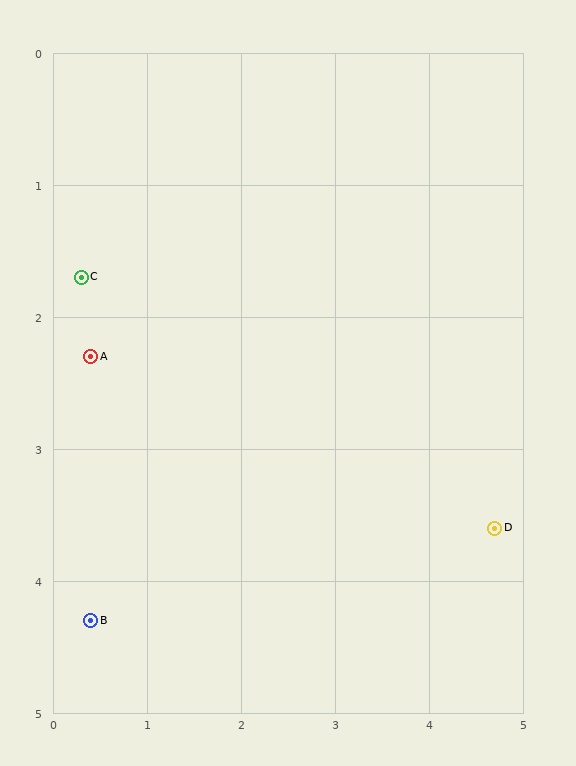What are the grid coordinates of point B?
Point B is at approximately (0.4, 4.3).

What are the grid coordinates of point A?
Point A is at approximately (0.4, 2.3).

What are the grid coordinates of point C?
Point C is at approximately (0.3, 1.7).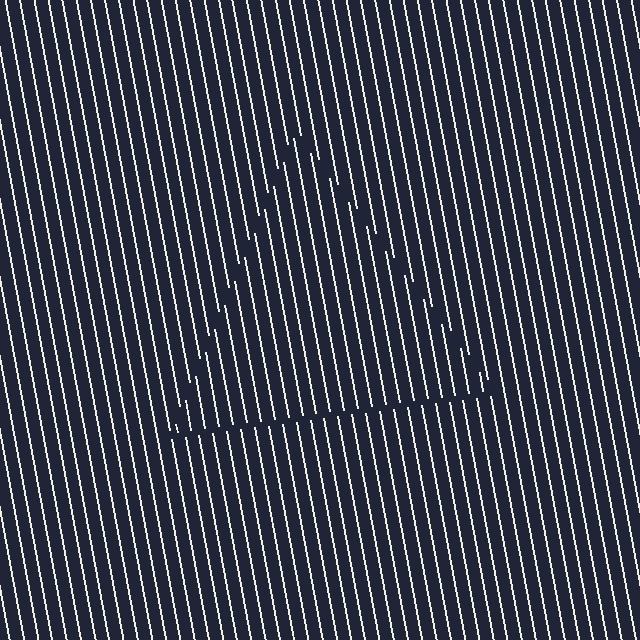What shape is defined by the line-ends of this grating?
An illusory triangle. The interior of the shape contains the same grating, shifted by half a period — the contour is defined by the phase discontinuity where line-ends from the inner and outer gratings abut.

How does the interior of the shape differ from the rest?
The interior of the shape contains the same grating, shifted by half a period — the contour is defined by the phase discontinuity where line-ends from the inner and outer gratings abut.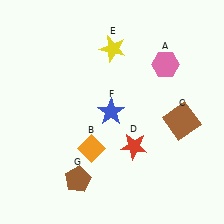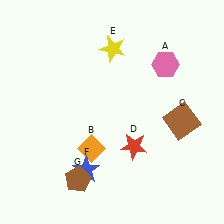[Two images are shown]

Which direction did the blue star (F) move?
The blue star (F) moved down.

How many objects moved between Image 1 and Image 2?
1 object moved between the two images.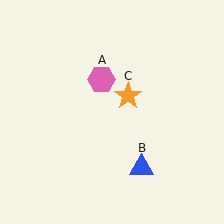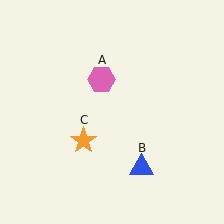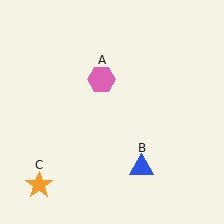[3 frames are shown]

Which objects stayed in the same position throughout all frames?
Pink hexagon (object A) and blue triangle (object B) remained stationary.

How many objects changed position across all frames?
1 object changed position: orange star (object C).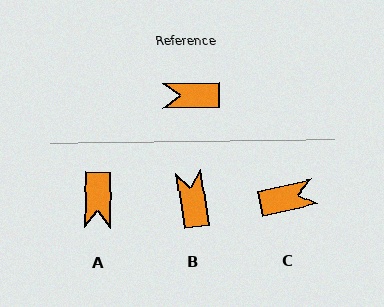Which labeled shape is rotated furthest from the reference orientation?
C, about 168 degrees away.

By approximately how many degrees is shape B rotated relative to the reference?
Approximately 82 degrees clockwise.